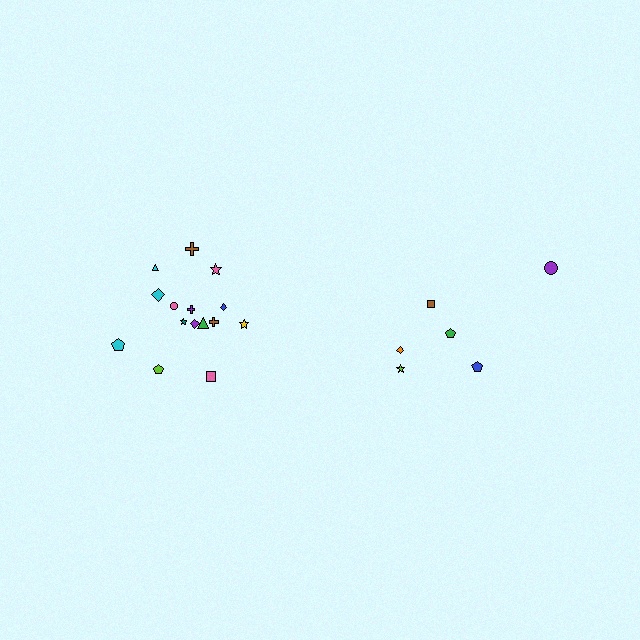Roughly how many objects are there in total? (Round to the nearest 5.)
Roughly 20 objects in total.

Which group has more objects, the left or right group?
The left group.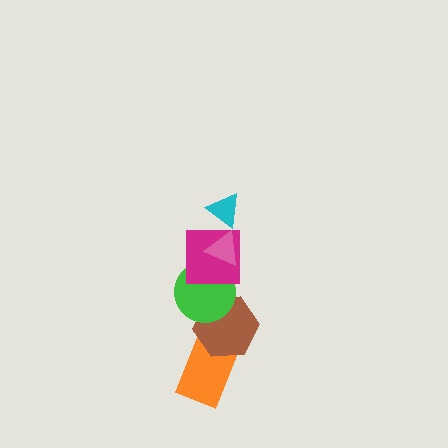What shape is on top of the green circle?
The magenta square is on top of the green circle.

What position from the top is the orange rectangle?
The orange rectangle is 6th from the top.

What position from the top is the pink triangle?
The pink triangle is 2nd from the top.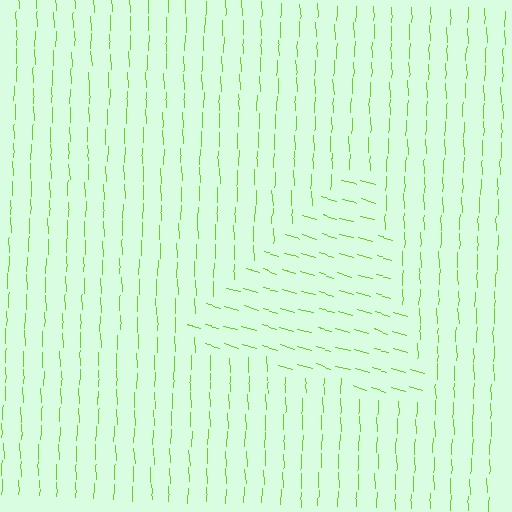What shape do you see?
I see a triangle.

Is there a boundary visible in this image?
Yes, there is a texture boundary formed by a change in line orientation.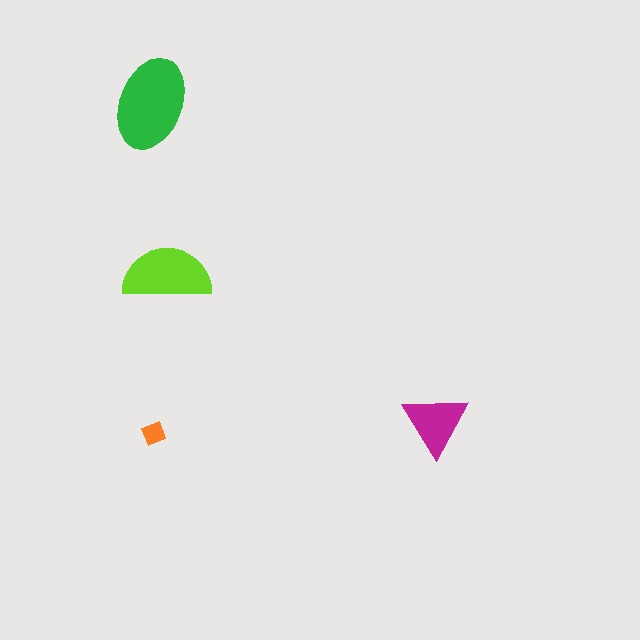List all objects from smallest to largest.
The orange diamond, the magenta triangle, the lime semicircle, the green ellipse.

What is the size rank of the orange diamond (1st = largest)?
4th.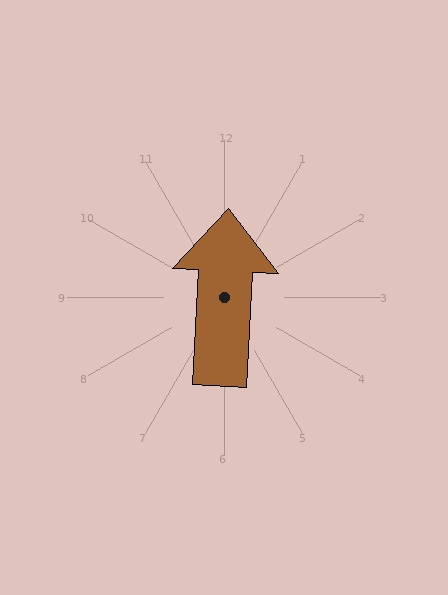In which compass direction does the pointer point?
North.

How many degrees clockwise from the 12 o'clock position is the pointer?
Approximately 3 degrees.